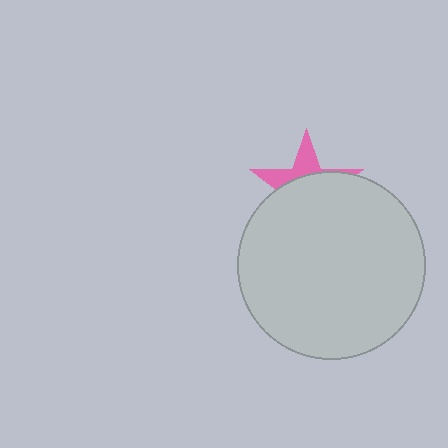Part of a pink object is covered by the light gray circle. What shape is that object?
It is a star.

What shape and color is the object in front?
The object in front is a light gray circle.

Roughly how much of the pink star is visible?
A small part of it is visible (roughly 32%).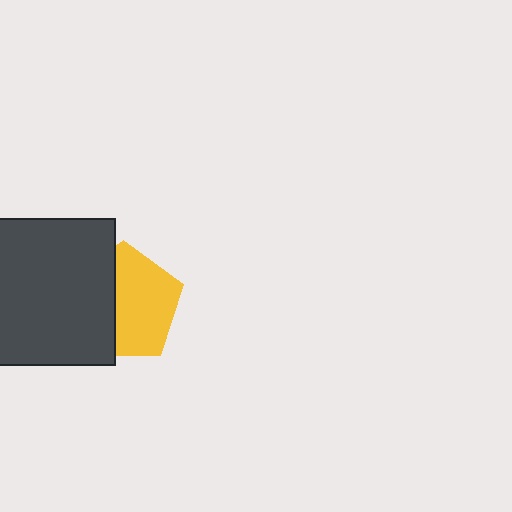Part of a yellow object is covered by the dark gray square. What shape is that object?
It is a pentagon.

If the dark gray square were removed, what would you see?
You would see the complete yellow pentagon.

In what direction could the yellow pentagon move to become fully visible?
The yellow pentagon could move right. That would shift it out from behind the dark gray square entirely.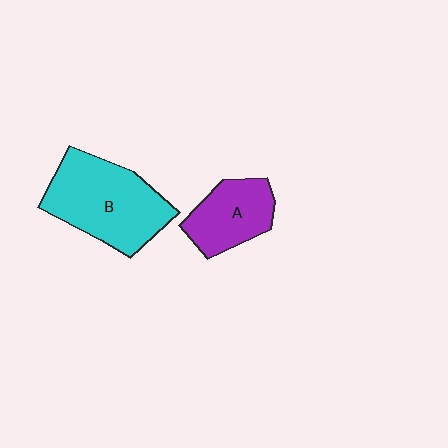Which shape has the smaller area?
Shape A (purple).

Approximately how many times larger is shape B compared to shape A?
Approximately 1.7 times.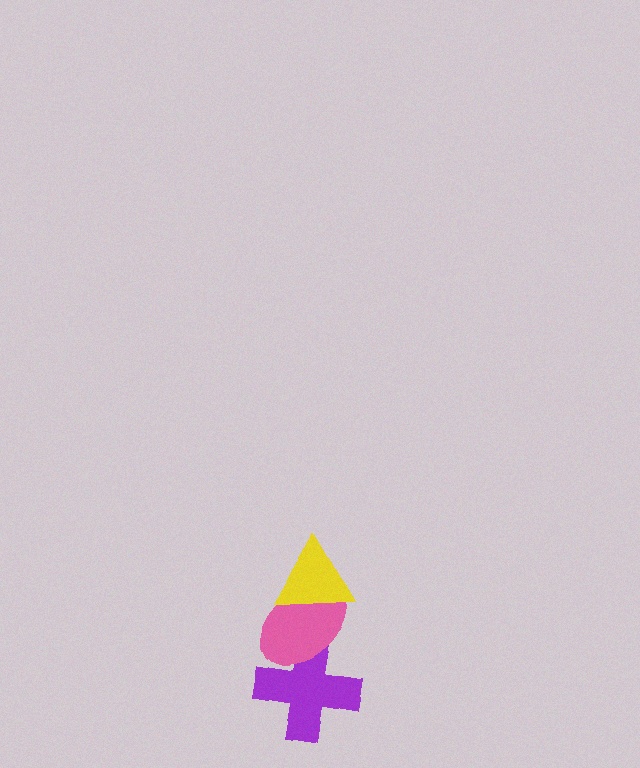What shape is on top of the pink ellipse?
The yellow triangle is on top of the pink ellipse.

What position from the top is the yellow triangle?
The yellow triangle is 1st from the top.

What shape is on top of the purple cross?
The pink ellipse is on top of the purple cross.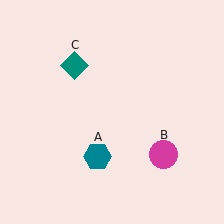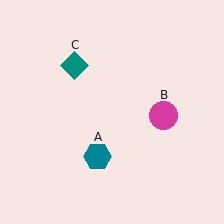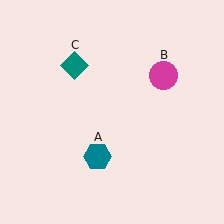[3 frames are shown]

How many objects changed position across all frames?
1 object changed position: magenta circle (object B).